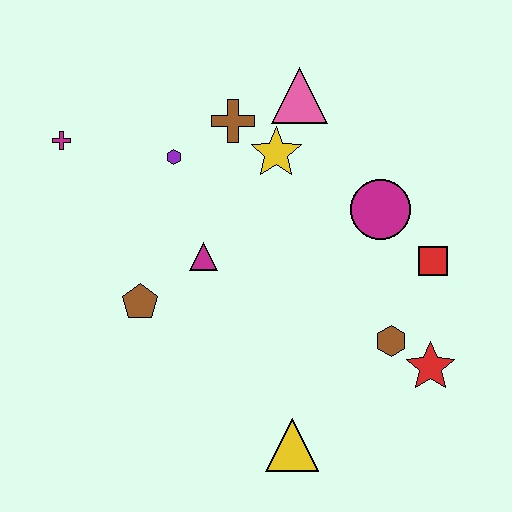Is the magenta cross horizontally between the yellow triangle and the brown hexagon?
No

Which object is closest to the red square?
The magenta circle is closest to the red square.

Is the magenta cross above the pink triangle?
No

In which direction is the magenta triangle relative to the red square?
The magenta triangle is to the left of the red square.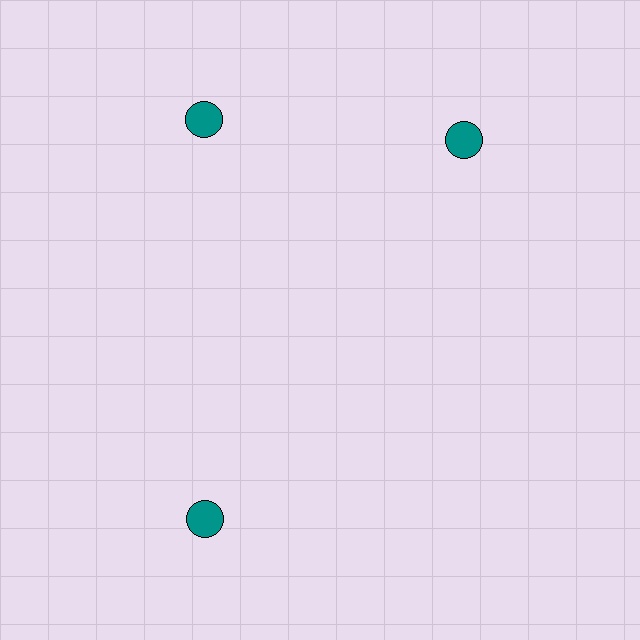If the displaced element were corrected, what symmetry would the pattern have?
It would have 3-fold rotational symmetry — the pattern would map onto itself every 120 degrees.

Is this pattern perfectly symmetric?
No. The 3 teal circles are arranged in a ring, but one element near the 3 o'clock position is rotated out of alignment along the ring, breaking the 3-fold rotational symmetry.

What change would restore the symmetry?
The symmetry would be restored by rotating it back into even spacing with its neighbors so that all 3 circles sit at equal angles and equal distance from the center.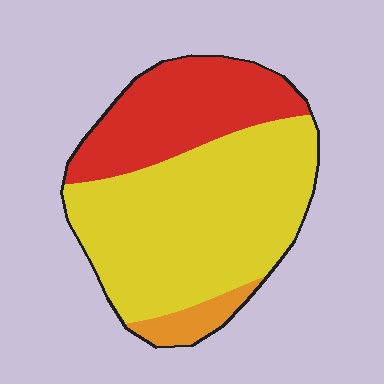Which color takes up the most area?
Yellow, at roughly 60%.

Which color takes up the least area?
Orange, at roughly 5%.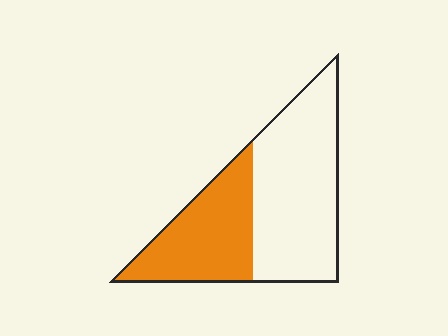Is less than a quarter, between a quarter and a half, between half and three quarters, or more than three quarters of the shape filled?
Between a quarter and a half.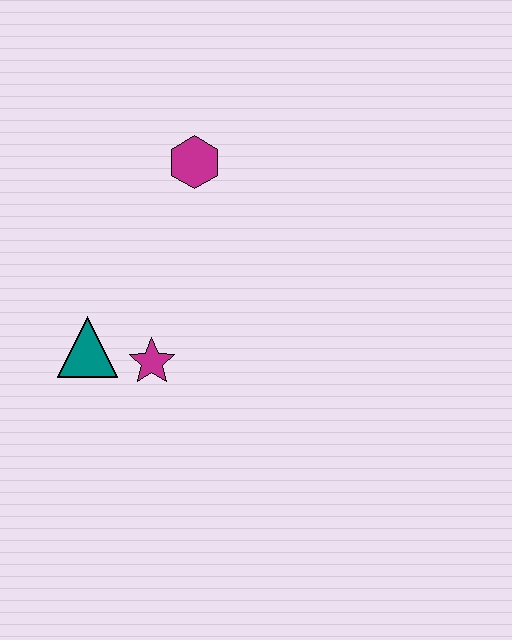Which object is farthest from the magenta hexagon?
The teal triangle is farthest from the magenta hexagon.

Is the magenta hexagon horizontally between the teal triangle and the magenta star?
No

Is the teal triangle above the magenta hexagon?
No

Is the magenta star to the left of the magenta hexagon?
Yes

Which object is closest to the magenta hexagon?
The magenta star is closest to the magenta hexagon.